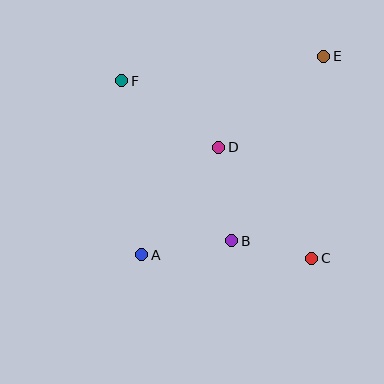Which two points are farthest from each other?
Points A and E are farthest from each other.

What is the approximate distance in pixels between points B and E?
The distance between B and E is approximately 206 pixels.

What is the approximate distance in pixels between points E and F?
The distance between E and F is approximately 203 pixels.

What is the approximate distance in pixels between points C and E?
The distance between C and E is approximately 202 pixels.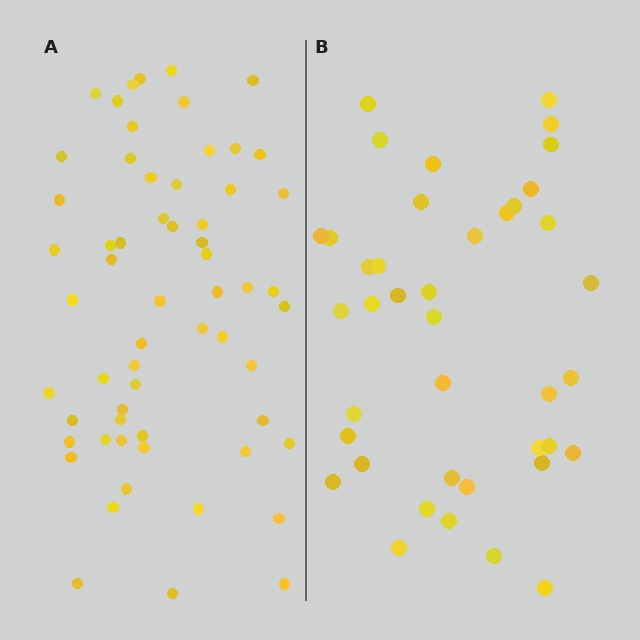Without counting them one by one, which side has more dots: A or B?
Region A (the left region) has more dots.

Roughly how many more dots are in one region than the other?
Region A has approximately 20 more dots than region B.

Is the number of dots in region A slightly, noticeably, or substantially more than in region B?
Region A has substantially more. The ratio is roughly 1.5 to 1.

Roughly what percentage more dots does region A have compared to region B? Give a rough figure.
About 50% more.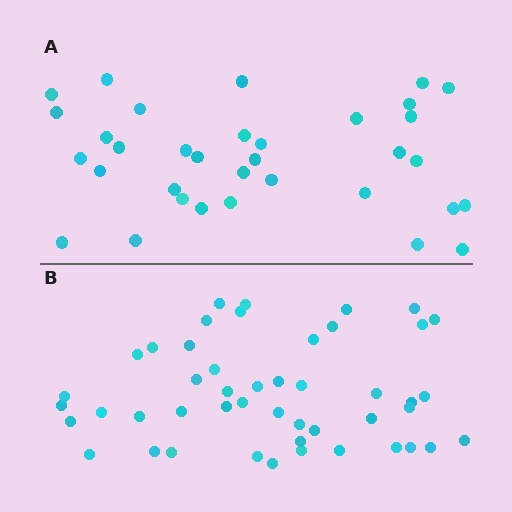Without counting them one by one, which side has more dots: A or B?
Region B (the bottom region) has more dots.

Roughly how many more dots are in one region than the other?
Region B has approximately 15 more dots than region A.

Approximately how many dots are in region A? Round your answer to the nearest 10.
About 30 dots. (The exact count is 34, which rounds to 30.)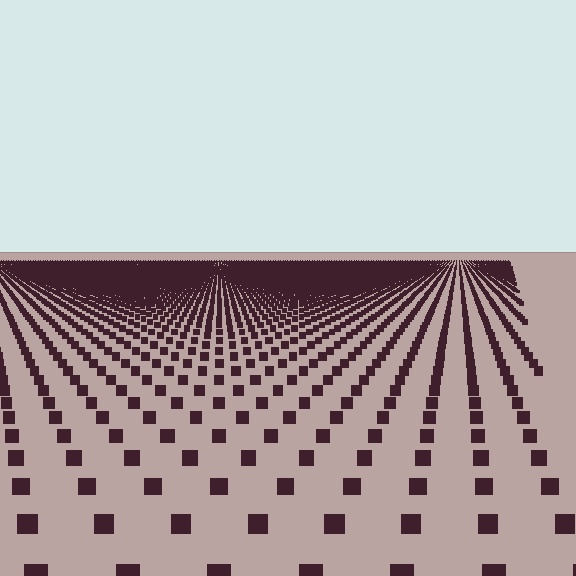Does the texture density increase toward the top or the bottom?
Density increases toward the top.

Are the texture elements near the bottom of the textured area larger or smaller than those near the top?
Larger. Near the bottom, elements are closer to the viewer and appear at a bigger on-screen size.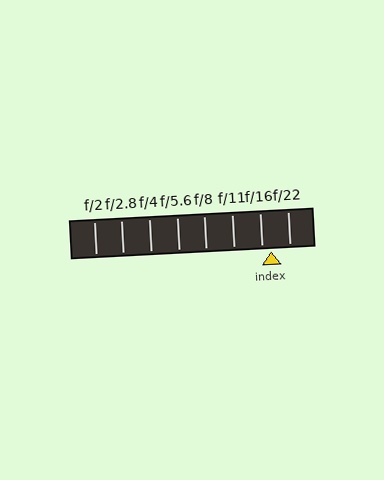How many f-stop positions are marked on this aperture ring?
There are 8 f-stop positions marked.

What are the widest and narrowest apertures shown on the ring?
The widest aperture shown is f/2 and the narrowest is f/22.